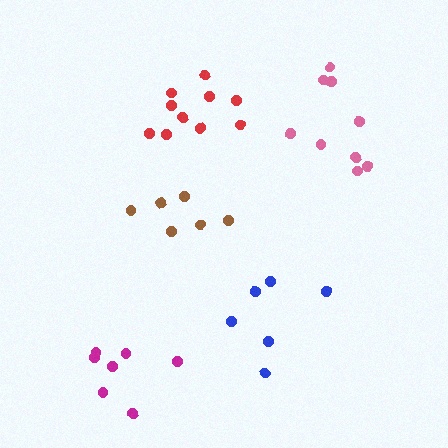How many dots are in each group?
Group 1: 7 dots, Group 2: 10 dots, Group 3: 6 dots, Group 4: 9 dots, Group 5: 7 dots (39 total).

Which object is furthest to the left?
The magenta cluster is leftmost.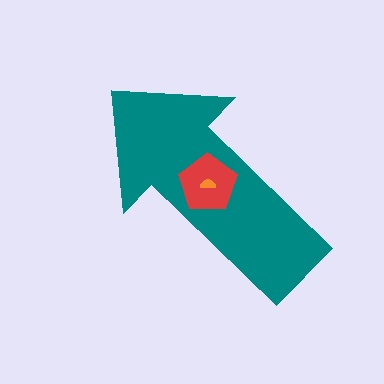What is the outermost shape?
The teal arrow.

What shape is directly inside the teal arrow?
The red pentagon.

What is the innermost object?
The orange semicircle.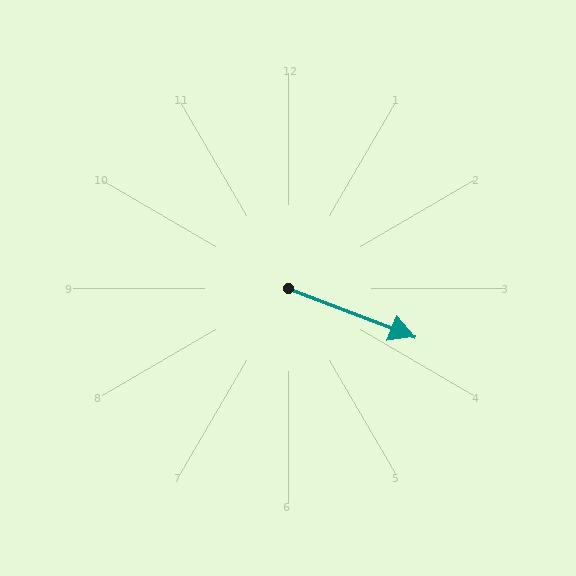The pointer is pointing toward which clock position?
Roughly 4 o'clock.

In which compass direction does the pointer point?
East.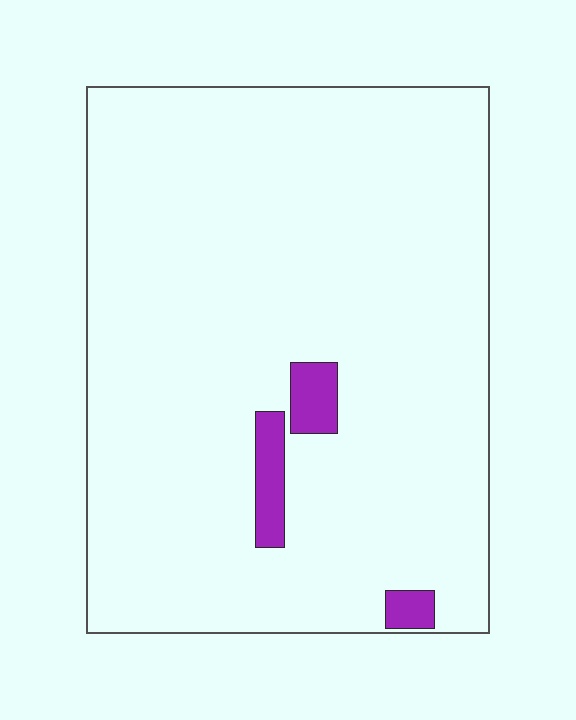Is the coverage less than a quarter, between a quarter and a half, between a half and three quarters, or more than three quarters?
Less than a quarter.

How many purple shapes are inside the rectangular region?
3.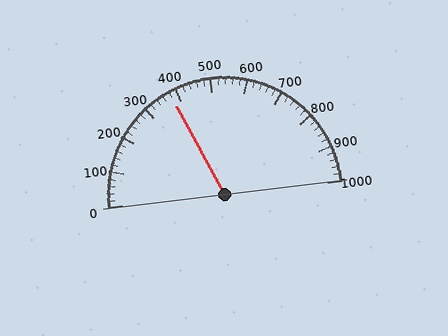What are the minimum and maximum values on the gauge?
The gauge ranges from 0 to 1000.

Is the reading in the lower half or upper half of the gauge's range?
The reading is in the lower half of the range (0 to 1000).